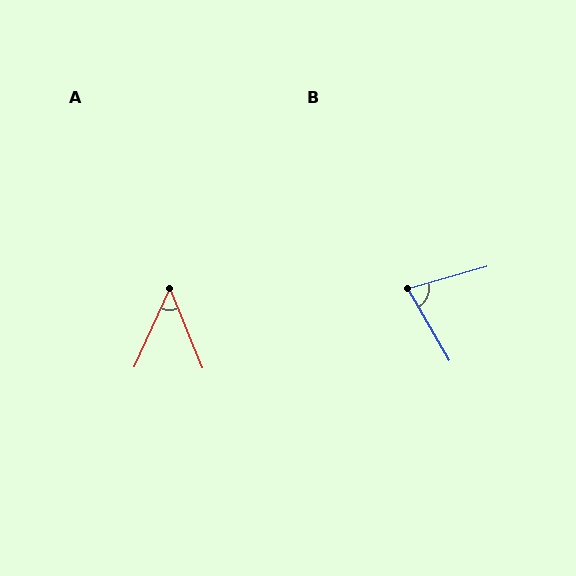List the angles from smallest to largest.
A (46°), B (76°).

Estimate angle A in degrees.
Approximately 46 degrees.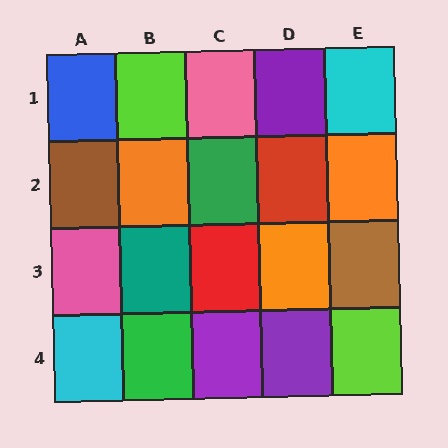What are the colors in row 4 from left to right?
Cyan, green, purple, purple, lime.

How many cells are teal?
1 cell is teal.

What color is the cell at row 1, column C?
Pink.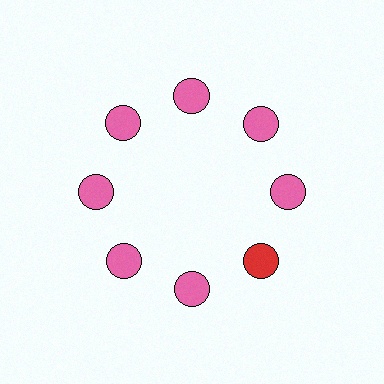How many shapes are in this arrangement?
There are 8 shapes arranged in a ring pattern.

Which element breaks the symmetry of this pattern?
The red circle at roughly the 4 o'clock position breaks the symmetry. All other shapes are pink circles.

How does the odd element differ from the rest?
It has a different color: red instead of pink.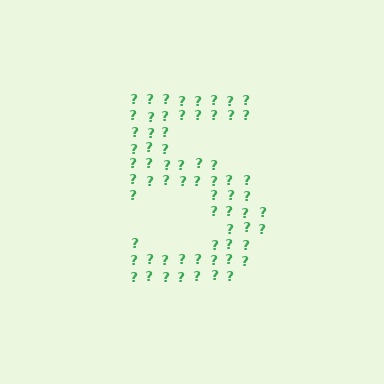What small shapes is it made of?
It is made of small question marks.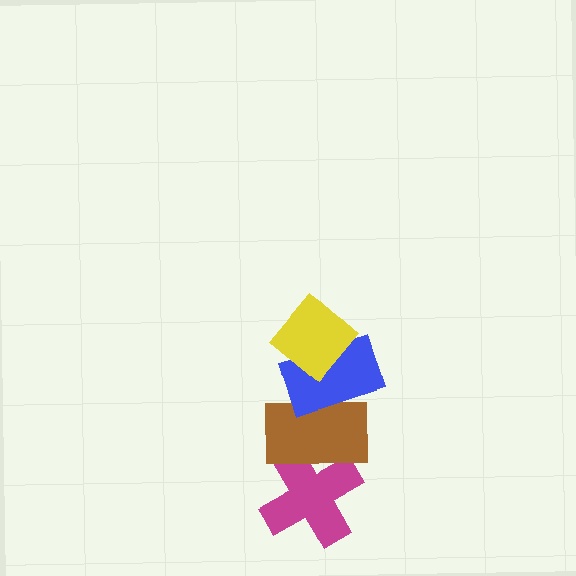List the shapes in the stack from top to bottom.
From top to bottom: the yellow diamond, the blue rectangle, the brown rectangle, the magenta cross.